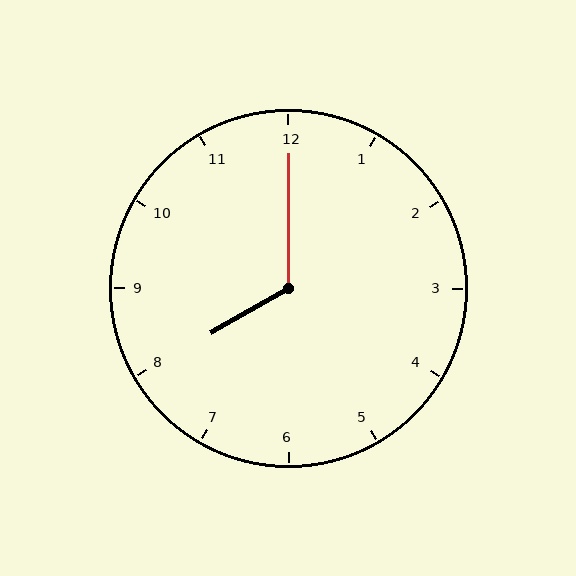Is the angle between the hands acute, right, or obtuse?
It is obtuse.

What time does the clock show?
8:00.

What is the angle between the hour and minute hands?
Approximately 120 degrees.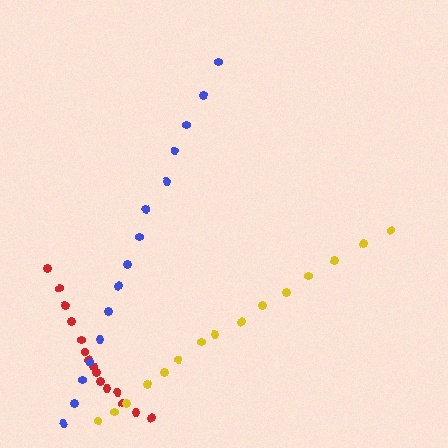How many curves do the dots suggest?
There are 3 distinct paths.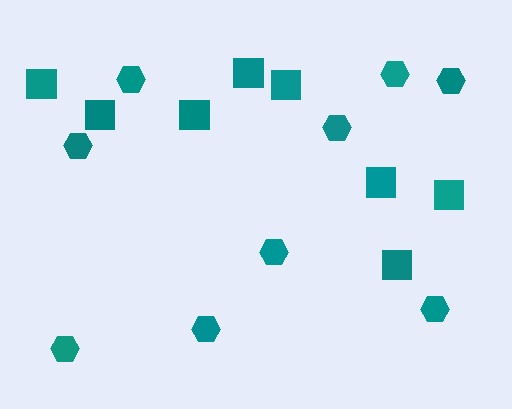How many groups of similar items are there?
There are 2 groups: one group of squares (8) and one group of hexagons (9).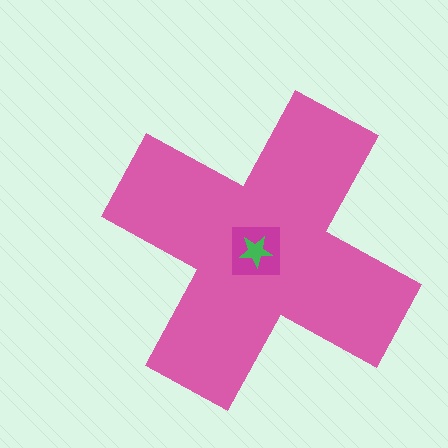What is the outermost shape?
The pink cross.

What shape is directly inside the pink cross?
The magenta square.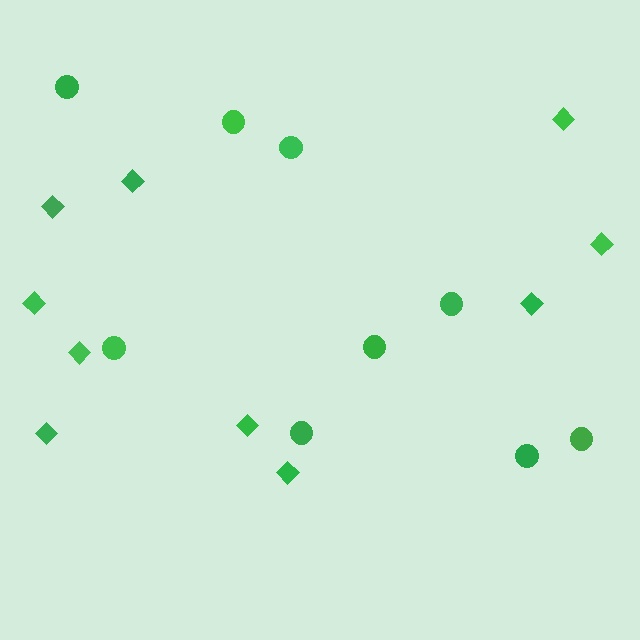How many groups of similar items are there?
There are 2 groups: one group of circles (9) and one group of diamonds (10).